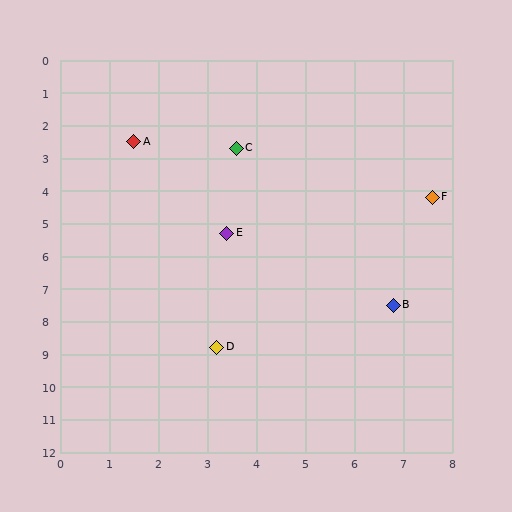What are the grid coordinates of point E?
Point E is at approximately (3.4, 5.3).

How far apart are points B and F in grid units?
Points B and F are about 3.4 grid units apart.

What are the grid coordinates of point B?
Point B is at approximately (6.8, 7.5).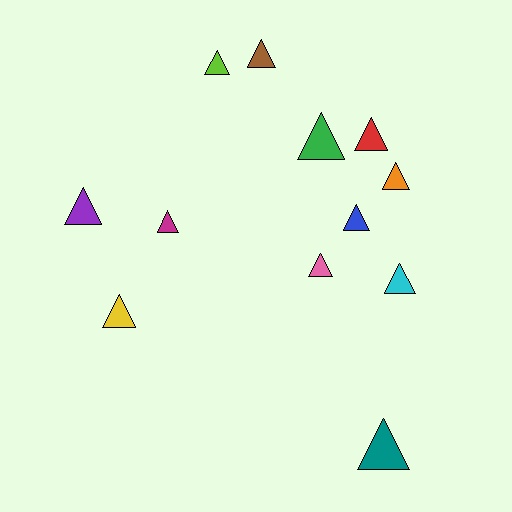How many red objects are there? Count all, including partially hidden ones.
There is 1 red object.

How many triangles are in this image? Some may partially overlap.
There are 12 triangles.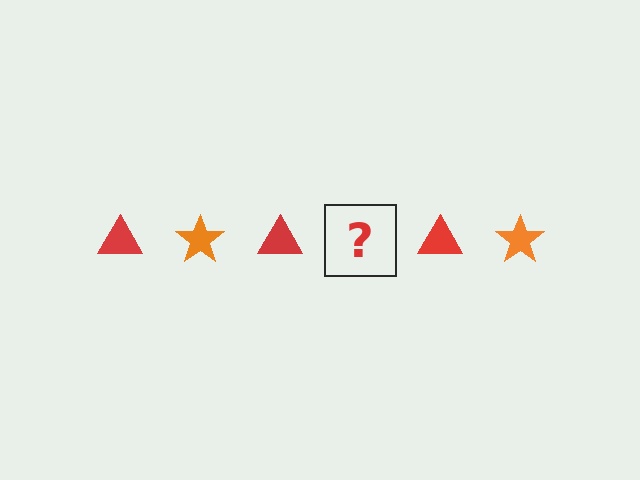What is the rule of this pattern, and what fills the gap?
The rule is that the pattern alternates between red triangle and orange star. The gap should be filled with an orange star.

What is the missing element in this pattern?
The missing element is an orange star.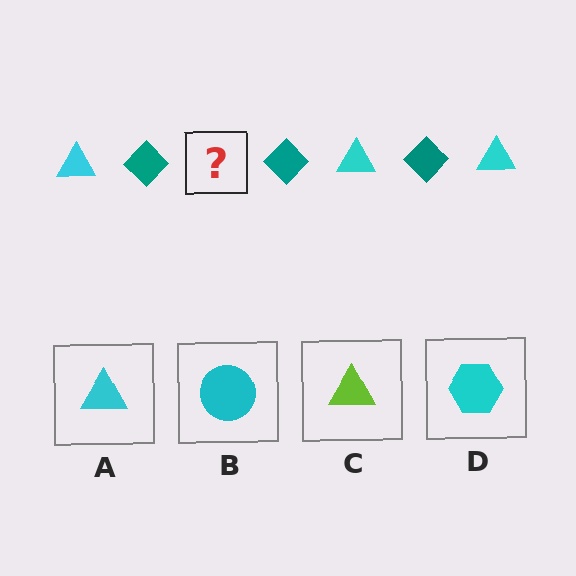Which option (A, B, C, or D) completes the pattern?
A.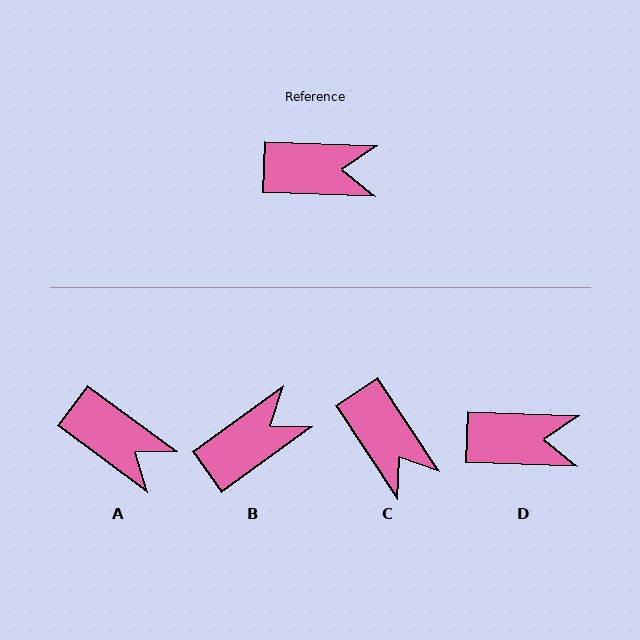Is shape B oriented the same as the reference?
No, it is off by about 38 degrees.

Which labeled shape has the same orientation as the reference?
D.